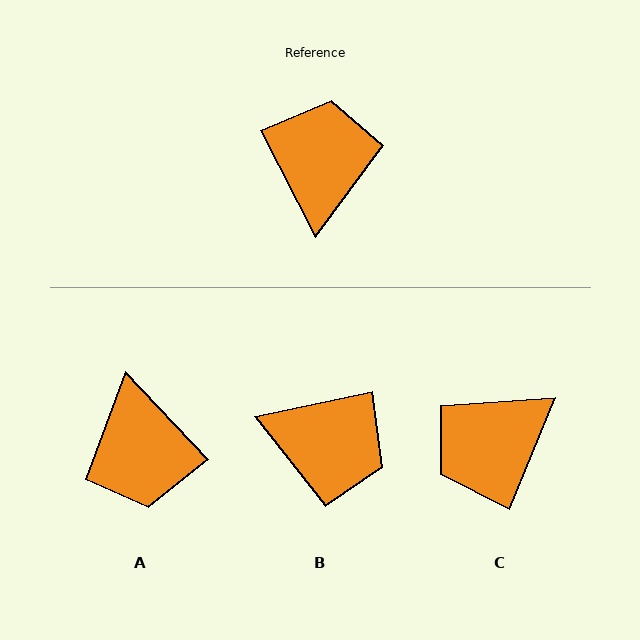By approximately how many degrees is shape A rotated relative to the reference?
Approximately 164 degrees clockwise.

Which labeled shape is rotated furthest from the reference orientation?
A, about 164 degrees away.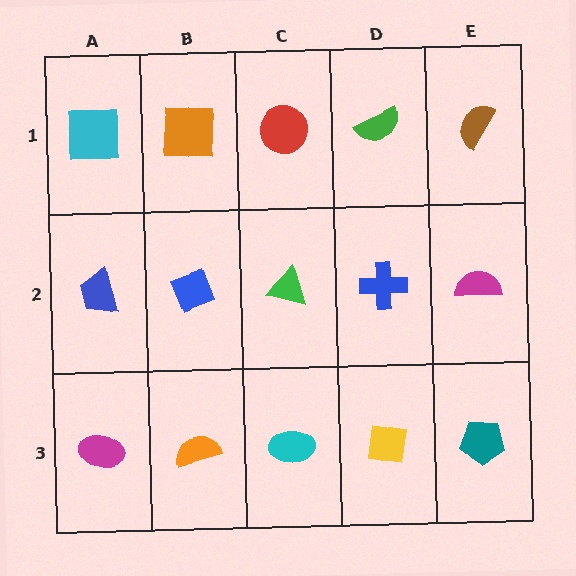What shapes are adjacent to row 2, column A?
A cyan square (row 1, column A), a magenta ellipse (row 3, column A), a blue diamond (row 2, column B).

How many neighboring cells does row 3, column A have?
2.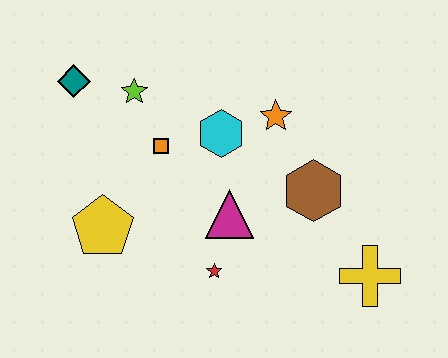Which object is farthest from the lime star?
The yellow cross is farthest from the lime star.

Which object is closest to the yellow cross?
The brown hexagon is closest to the yellow cross.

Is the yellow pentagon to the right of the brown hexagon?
No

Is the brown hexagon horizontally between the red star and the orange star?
No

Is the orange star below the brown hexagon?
No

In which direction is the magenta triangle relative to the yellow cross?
The magenta triangle is to the left of the yellow cross.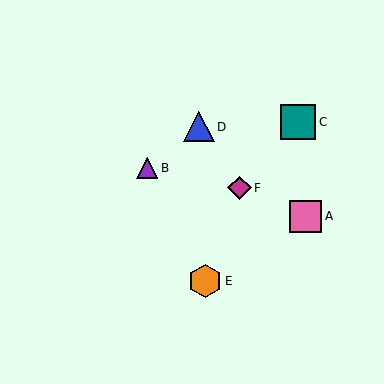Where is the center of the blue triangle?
The center of the blue triangle is at (199, 127).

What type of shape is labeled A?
Shape A is a pink square.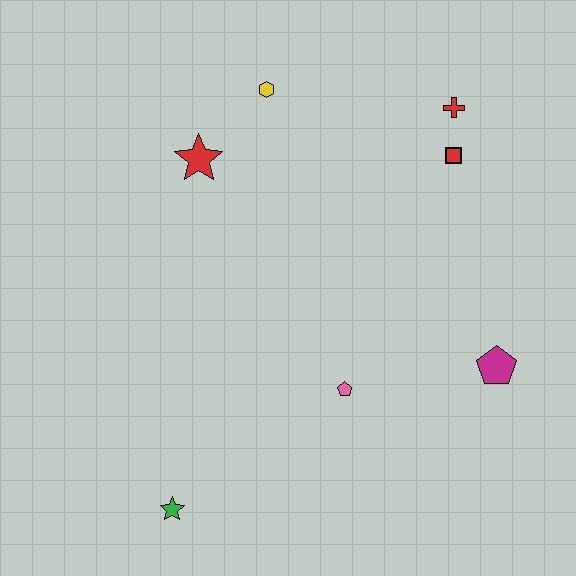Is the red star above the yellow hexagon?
No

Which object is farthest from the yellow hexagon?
The green star is farthest from the yellow hexagon.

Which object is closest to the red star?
The yellow hexagon is closest to the red star.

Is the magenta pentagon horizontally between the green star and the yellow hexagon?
No